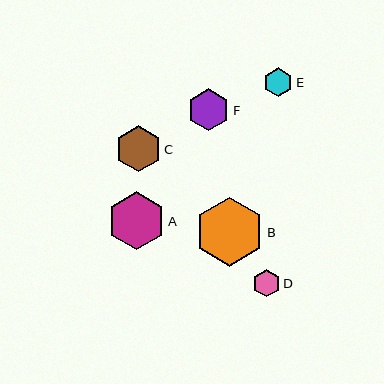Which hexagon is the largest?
Hexagon B is the largest with a size of approximately 69 pixels.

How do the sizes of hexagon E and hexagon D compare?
Hexagon E and hexagon D are approximately the same size.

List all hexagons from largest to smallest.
From largest to smallest: B, A, C, F, E, D.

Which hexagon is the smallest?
Hexagon D is the smallest with a size of approximately 27 pixels.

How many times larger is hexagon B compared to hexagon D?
Hexagon B is approximately 2.5 times the size of hexagon D.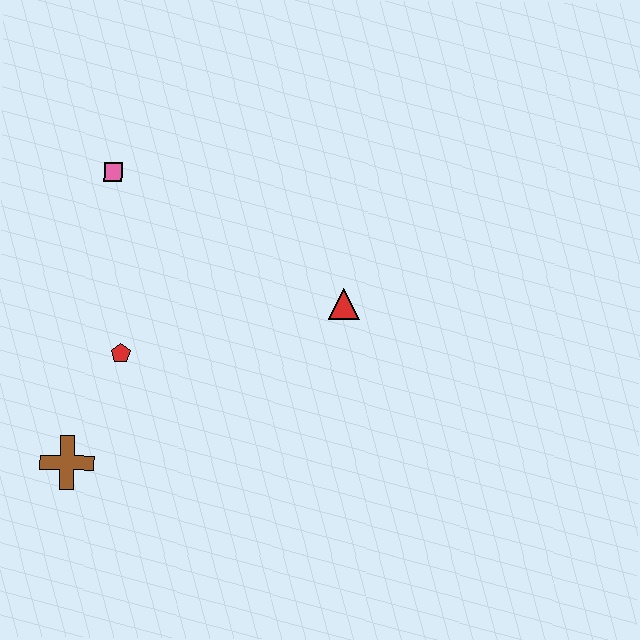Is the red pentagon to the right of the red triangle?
No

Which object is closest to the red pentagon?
The brown cross is closest to the red pentagon.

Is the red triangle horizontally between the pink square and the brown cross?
No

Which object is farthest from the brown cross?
The red triangle is farthest from the brown cross.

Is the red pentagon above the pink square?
No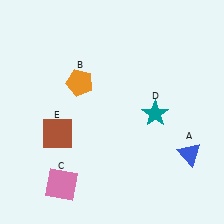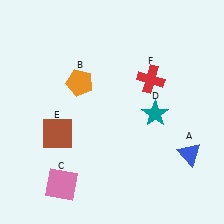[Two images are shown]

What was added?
A red cross (F) was added in Image 2.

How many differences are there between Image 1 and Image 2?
There is 1 difference between the two images.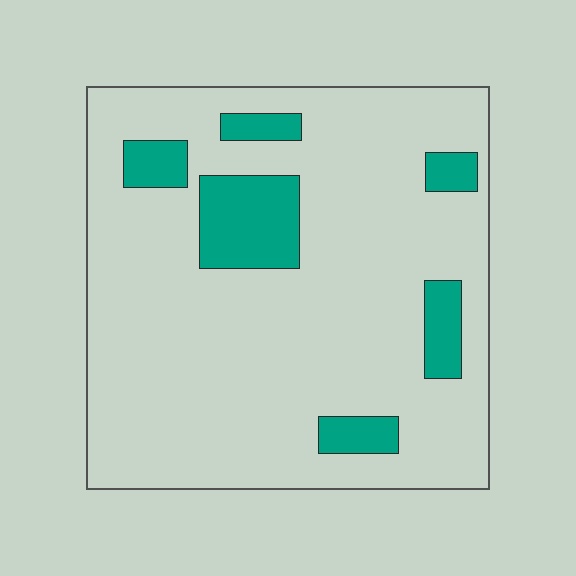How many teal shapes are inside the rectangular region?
6.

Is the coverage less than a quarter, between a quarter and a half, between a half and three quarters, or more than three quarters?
Less than a quarter.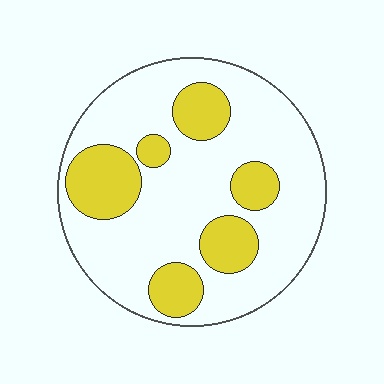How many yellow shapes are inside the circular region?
6.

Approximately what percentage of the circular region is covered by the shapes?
Approximately 25%.